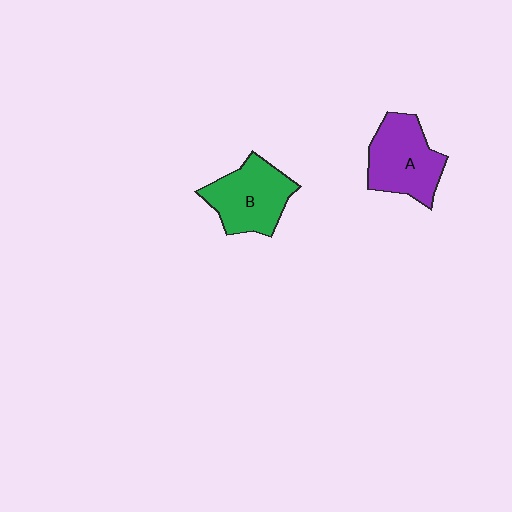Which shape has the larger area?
Shape A (purple).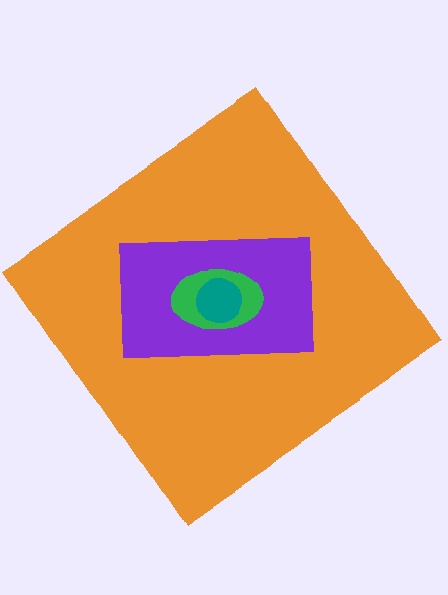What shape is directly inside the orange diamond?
The purple rectangle.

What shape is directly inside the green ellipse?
The teal circle.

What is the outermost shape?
The orange diamond.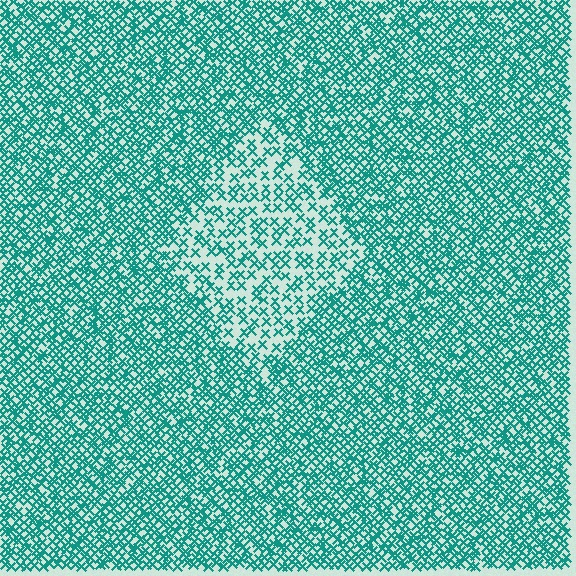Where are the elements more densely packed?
The elements are more densely packed outside the diamond boundary.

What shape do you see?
I see a diamond.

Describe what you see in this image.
The image contains small teal elements arranged at two different densities. A diamond-shaped region is visible where the elements are less densely packed than the surrounding area.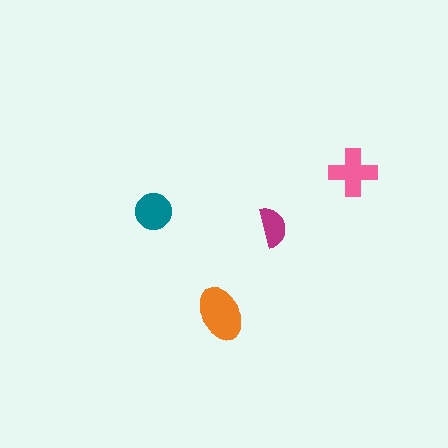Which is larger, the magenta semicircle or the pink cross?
The pink cross.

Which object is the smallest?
The magenta semicircle.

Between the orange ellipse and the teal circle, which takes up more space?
The orange ellipse.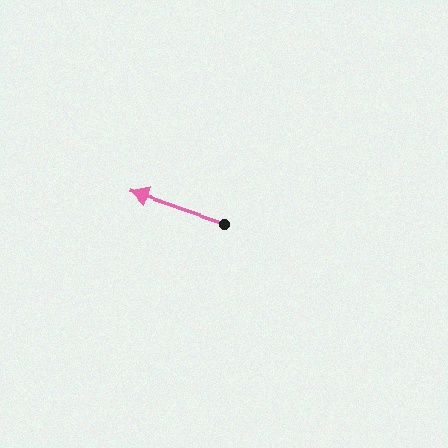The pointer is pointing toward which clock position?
Roughly 10 o'clock.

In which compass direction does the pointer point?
West.